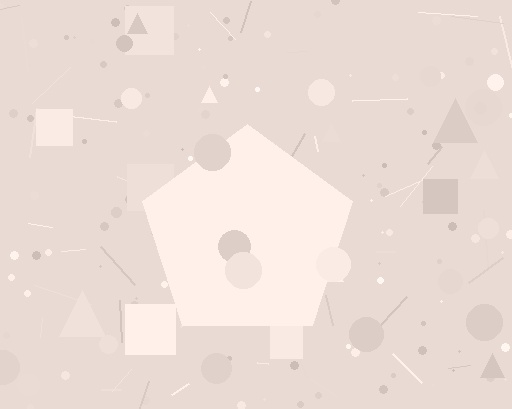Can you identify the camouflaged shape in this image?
The camouflaged shape is a pentagon.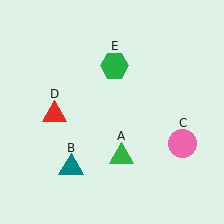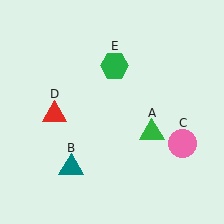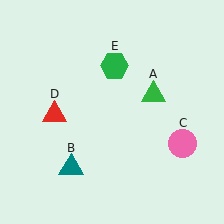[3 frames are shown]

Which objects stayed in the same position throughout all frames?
Teal triangle (object B) and pink circle (object C) and red triangle (object D) and green hexagon (object E) remained stationary.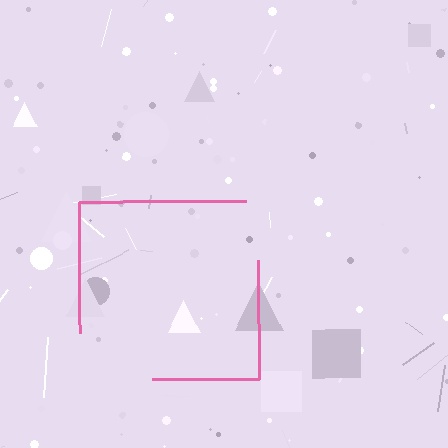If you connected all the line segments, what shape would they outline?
They would outline a square.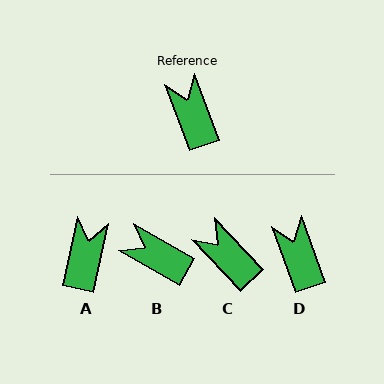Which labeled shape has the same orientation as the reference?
D.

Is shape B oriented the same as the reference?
No, it is off by about 40 degrees.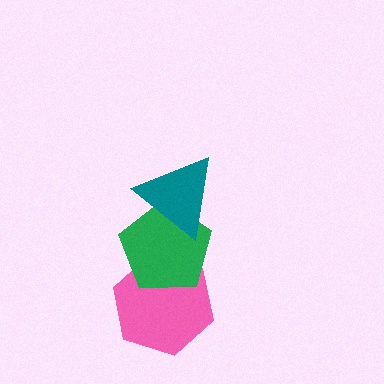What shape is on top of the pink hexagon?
The green pentagon is on top of the pink hexagon.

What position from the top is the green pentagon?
The green pentagon is 2nd from the top.